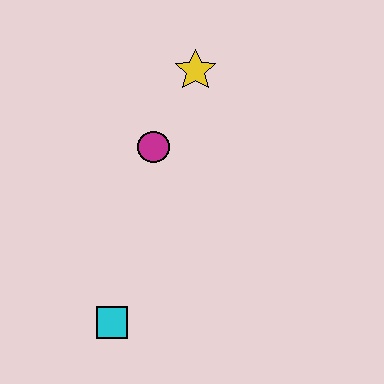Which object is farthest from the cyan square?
The yellow star is farthest from the cyan square.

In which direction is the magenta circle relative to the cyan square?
The magenta circle is above the cyan square.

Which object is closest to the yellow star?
The magenta circle is closest to the yellow star.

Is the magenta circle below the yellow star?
Yes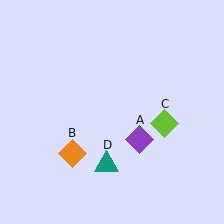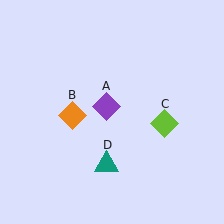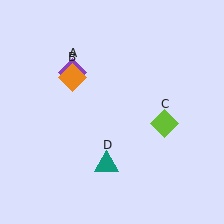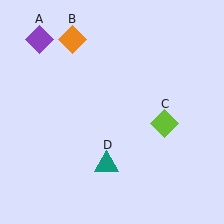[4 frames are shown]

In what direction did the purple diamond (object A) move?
The purple diamond (object A) moved up and to the left.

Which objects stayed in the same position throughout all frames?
Lime diamond (object C) and teal triangle (object D) remained stationary.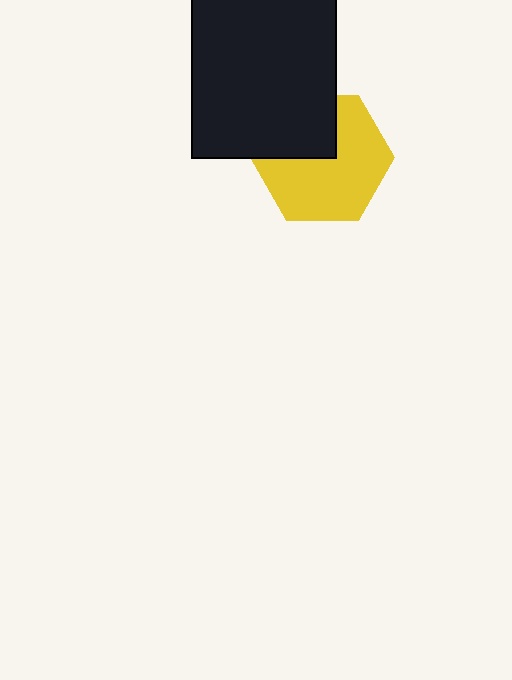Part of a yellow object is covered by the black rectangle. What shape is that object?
It is a hexagon.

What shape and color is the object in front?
The object in front is a black rectangle.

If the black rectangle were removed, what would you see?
You would see the complete yellow hexagon.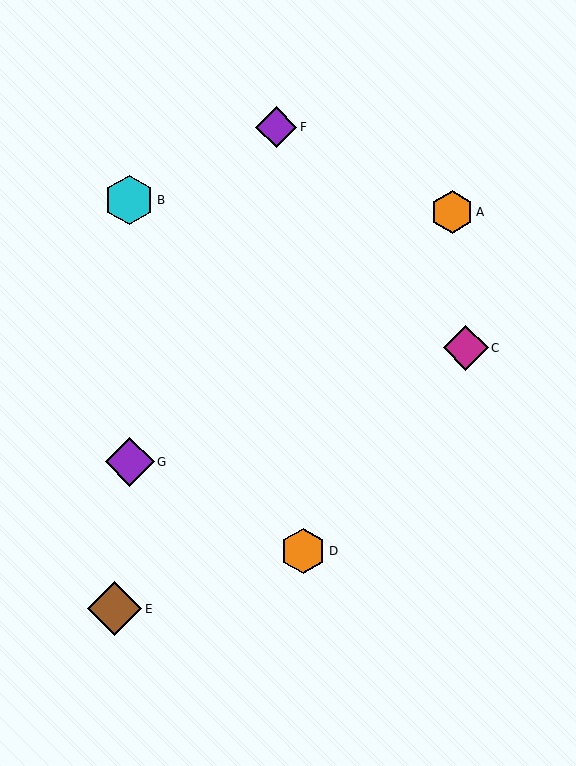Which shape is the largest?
The brown diamond (labeled E) is the largest.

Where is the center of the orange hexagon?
The center of the orange hexagon is at (303, 551).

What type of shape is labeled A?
Shape A is an orange hexagon.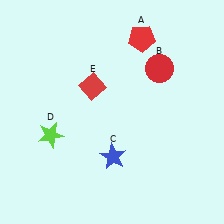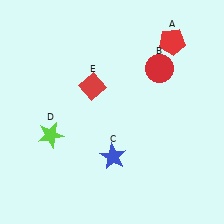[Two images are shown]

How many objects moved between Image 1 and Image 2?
1 object moved between the two images.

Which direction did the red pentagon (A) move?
The red pentagon (A) moved right.